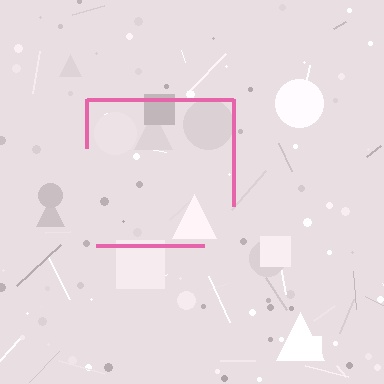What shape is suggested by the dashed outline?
The dashed outline suggests a square.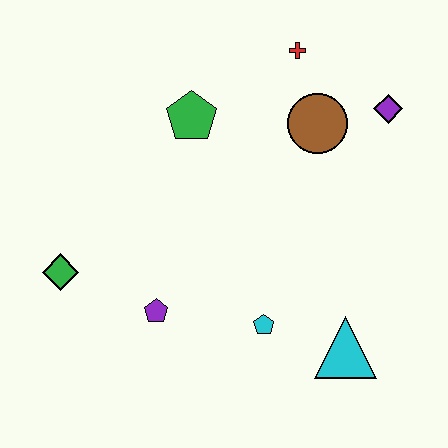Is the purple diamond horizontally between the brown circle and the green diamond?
No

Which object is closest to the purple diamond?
The brown circle is closest to the purple diamond.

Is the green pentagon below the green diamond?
No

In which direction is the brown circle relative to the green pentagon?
The brown circle is to the right of the green pentagon.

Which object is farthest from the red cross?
The green diamond is farthest from the red cross.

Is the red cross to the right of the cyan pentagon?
Yes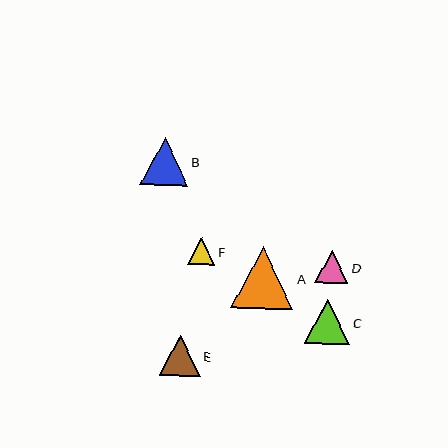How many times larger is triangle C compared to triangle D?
Triangle C is approximately 1.4 times the size of triangle D.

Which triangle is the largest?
Triangle A is the largest with a size of approximately 62 pixels.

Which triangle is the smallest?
Triangle F is the smallest with a size of approximately 27 pixels.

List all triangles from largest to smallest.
From largest to smallest: A, B, C, E, D, F.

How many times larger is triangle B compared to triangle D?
Triangle B is approximately 1.5 times the size of triangle D.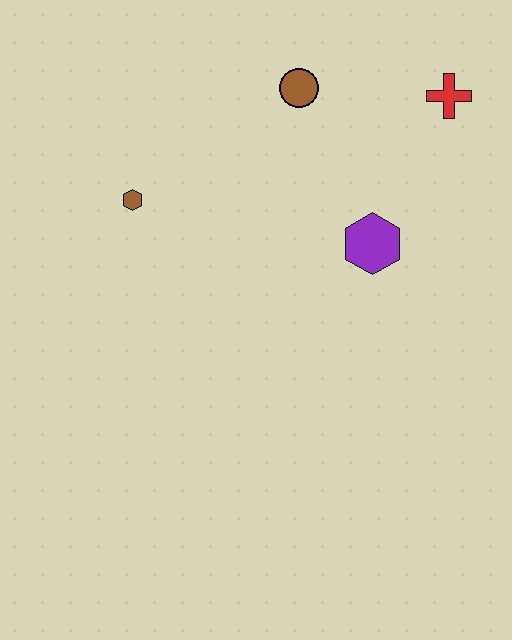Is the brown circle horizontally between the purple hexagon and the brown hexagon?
Yes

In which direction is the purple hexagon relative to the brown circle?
The purple hexagon is below the brown circle.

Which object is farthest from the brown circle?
The brown hexagon is farthest from the brown circle.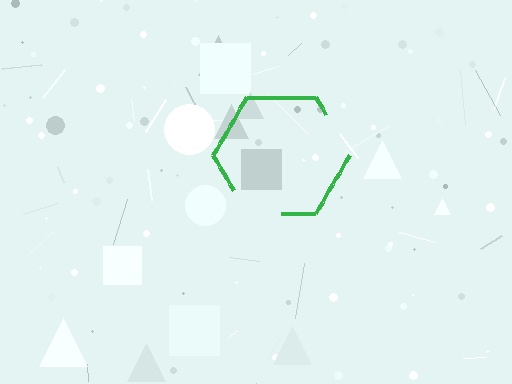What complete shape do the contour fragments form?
The contour fragments form a hexagon.